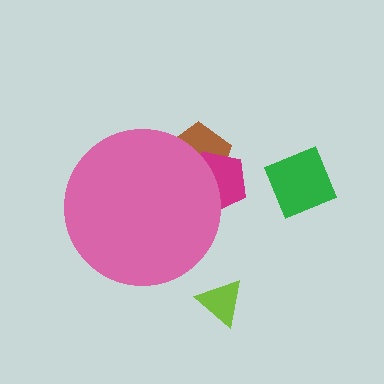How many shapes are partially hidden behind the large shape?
2 shapes are partially hidden.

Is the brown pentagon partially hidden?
Yes, the brown pentagon is partially hidden behind the pink circle.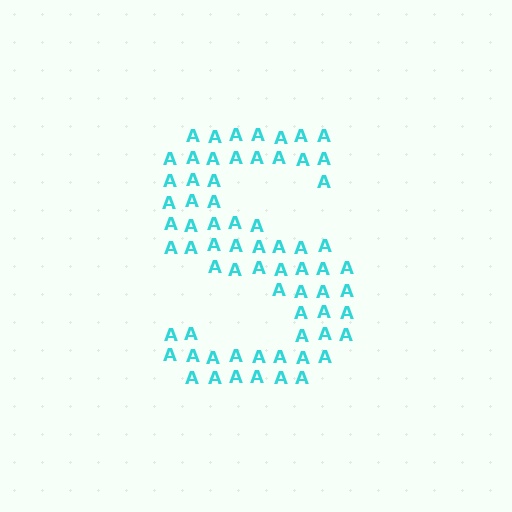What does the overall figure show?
The overall figure shows the letter S.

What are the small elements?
The small elements are letter A's.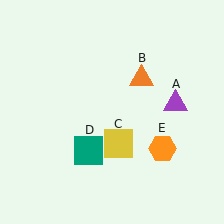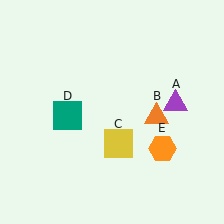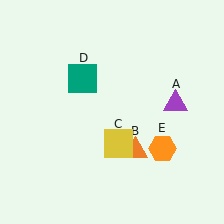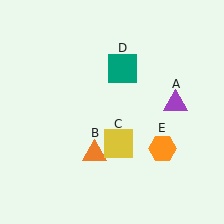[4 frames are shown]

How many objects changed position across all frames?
2 objects changed position: orange triangle (object B), teal square (object D).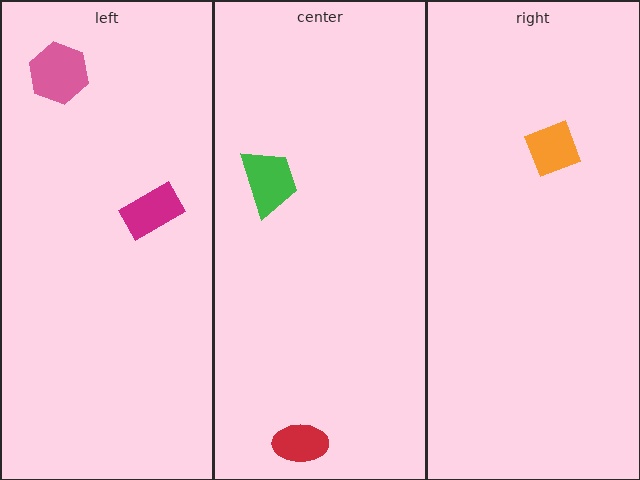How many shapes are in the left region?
2.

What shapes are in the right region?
The orange diamond.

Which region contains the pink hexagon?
The left region.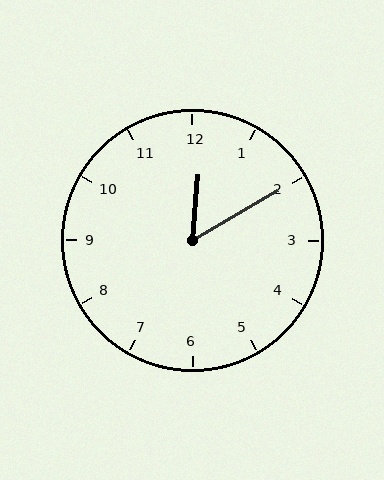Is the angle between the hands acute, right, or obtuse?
It is acute.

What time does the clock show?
12:10.